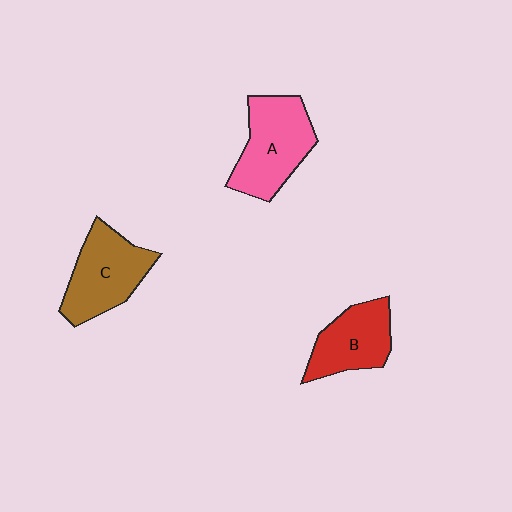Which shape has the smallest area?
Shape B (red).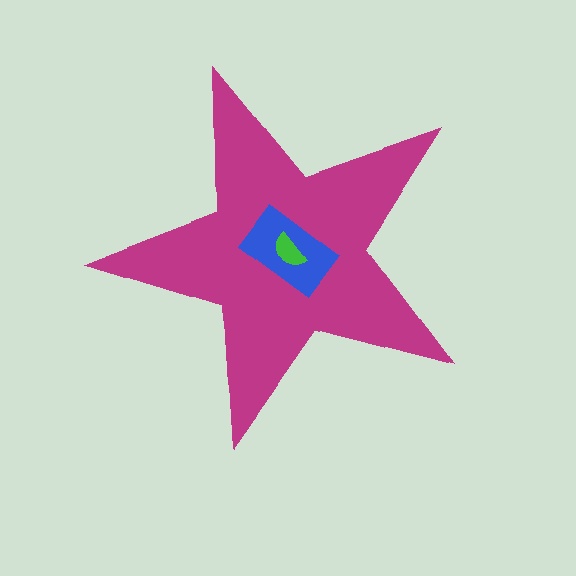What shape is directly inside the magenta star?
The blue rectangle.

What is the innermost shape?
The green semicircle.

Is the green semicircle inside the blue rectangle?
Yes.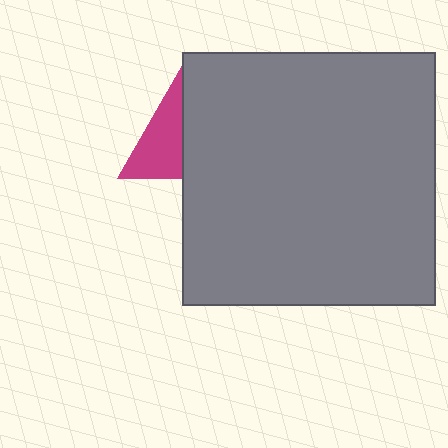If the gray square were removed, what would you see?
You would see the complete magenta triangle.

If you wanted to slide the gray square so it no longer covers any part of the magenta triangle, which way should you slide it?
Slide it right — that is the most direct way to separate the two shapes.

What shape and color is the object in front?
The object in front is a gray square.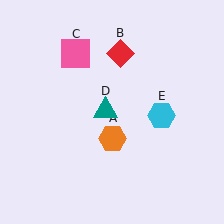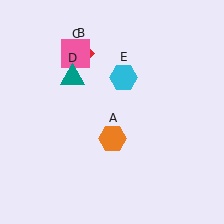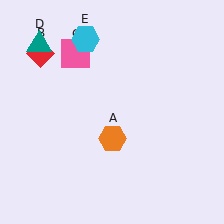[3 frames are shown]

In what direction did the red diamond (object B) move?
The red diamond (object B) moved left.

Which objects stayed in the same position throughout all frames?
Orange hexagon (object A) and pink square (object C) remained stationary.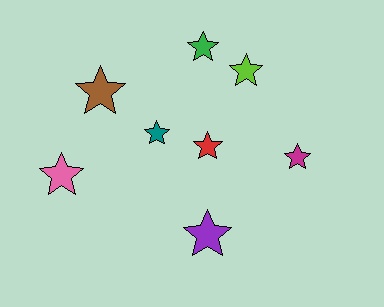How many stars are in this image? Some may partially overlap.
There are 8 stars.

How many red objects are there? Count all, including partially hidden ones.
There is 1 red object.